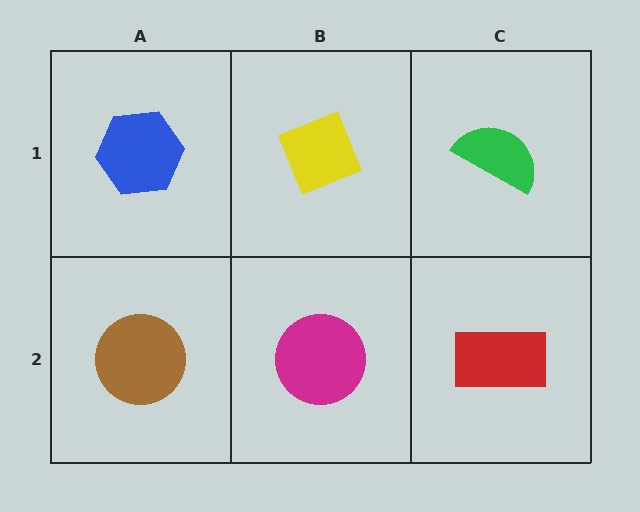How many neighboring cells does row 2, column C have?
2.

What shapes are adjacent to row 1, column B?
A magenta circle (row 2, column B), a blue hexagon (row 1, column A), a green semicircle (row 1, column C).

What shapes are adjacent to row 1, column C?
A red rectangle (row 2, column C), a yellow diamond (row 1, column B).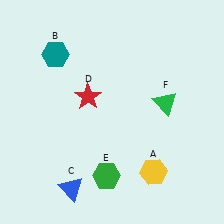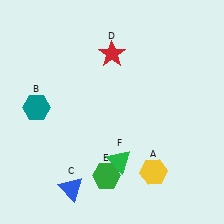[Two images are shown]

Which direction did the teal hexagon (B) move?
The teal hexagon (B) moved down.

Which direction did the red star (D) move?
The red star (D) moved up.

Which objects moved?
The objects that moved are: the teal hexagon (B), the red star (D), the green triangle (F).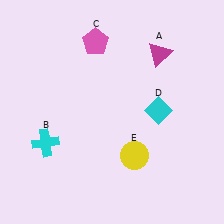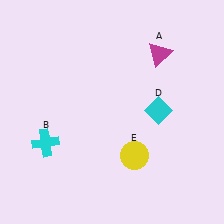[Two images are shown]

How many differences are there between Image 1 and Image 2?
There is 1 difference between the two images.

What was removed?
The pink pentagon (C) was removed in Image 2.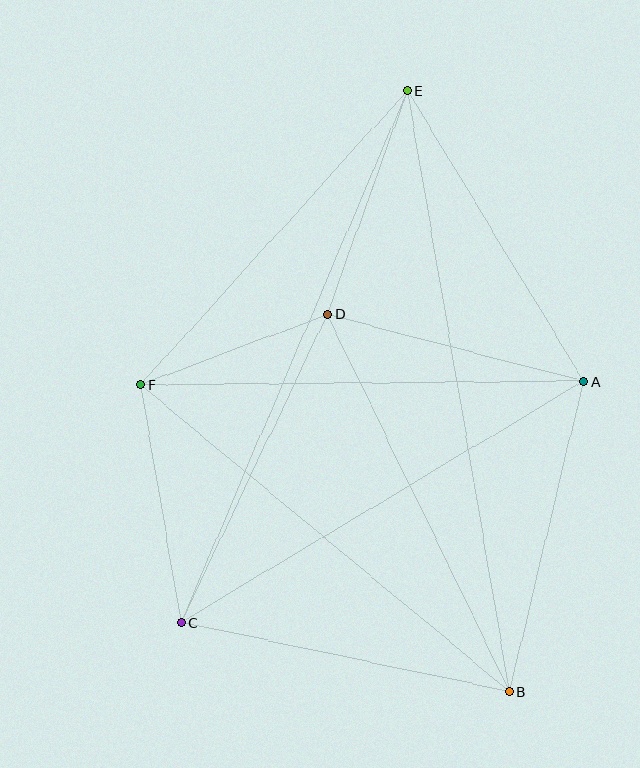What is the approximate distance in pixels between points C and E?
The distance between C and E is approximately 578 pixels.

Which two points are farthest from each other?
Points B and E are farthest from each other.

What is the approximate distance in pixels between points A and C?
The distance between A and C is approximately 469 pixels.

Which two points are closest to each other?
Points D and F are closest to each other.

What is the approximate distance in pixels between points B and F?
The distance between B and F is approximately 479 pixels.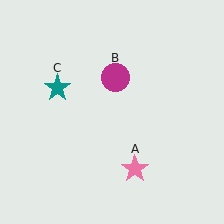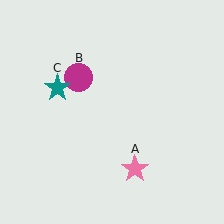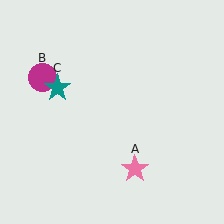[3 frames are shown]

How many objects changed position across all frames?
1 object changed position: magenta circle (object B).